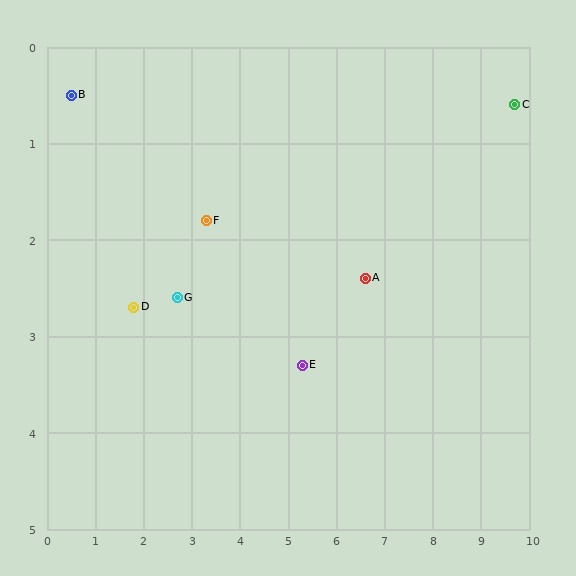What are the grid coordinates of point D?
Point D is at approximately (1.8, 2.7).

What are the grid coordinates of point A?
Point A is at approximately (6.6, 2.4).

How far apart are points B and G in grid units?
Points B and G are about 3.0 grid units apart.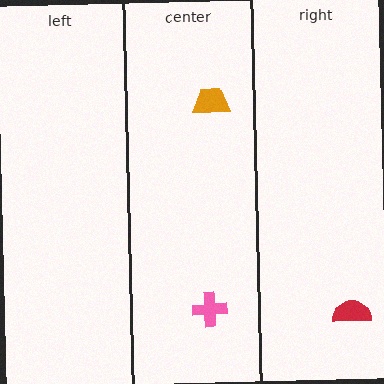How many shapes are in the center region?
2.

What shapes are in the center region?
The orange trapezoid, the pink cross.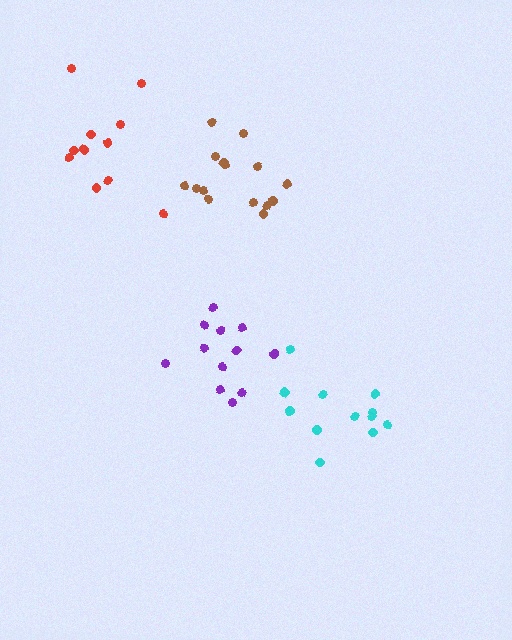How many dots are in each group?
Group 1: 12 dots, Group 2: 11 dots, Group 3: 12 dots, Group 4: 15 dots (50 total).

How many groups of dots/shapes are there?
There are 4 groups.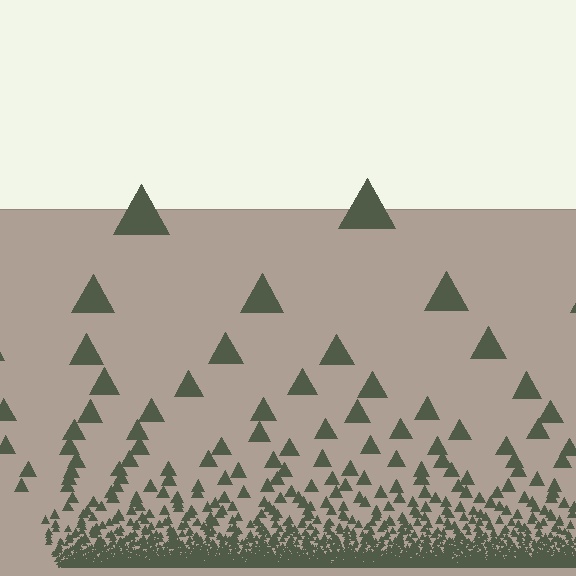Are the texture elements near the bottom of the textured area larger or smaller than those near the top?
Smaller. The gradient is inverted — elements near the bottom are smaller and denser.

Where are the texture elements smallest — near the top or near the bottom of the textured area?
Near the bottom.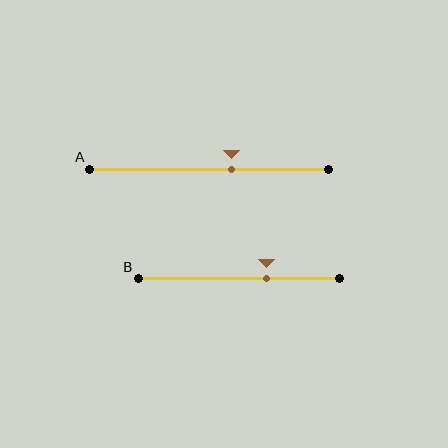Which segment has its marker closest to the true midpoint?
Segment A has its marker closest to the true midpoint.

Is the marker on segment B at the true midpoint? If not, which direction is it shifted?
No, the marker on segment B is shifted to the right by about 14% of the segment length.